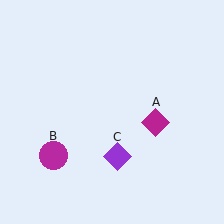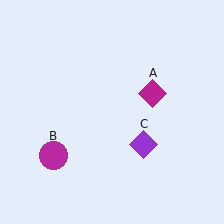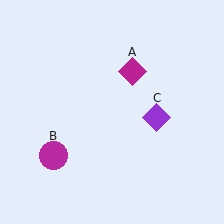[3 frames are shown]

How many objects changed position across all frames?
2 objects changed position: magenta diamond (object A), purple diamond (object C).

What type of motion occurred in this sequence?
The magenta diamond (object A), purple diamond (object C) rotated counterclockwise around the center of the scene.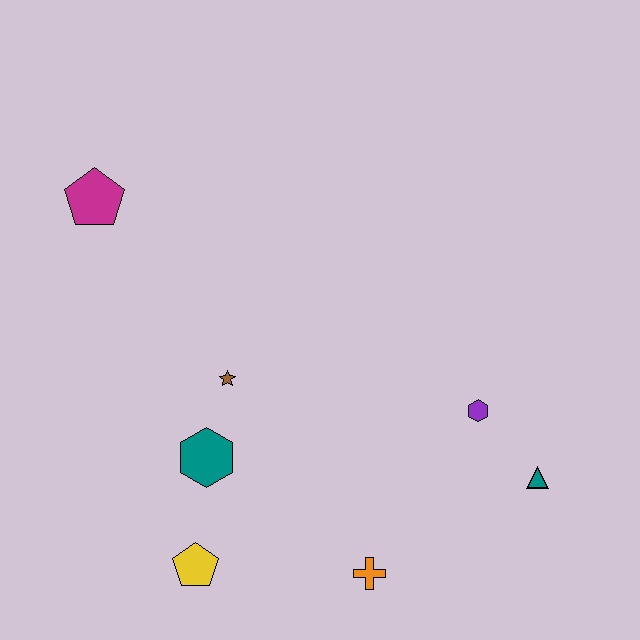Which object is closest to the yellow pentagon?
The teal hexagon is closest to the yellow pentagon.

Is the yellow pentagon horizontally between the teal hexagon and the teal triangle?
No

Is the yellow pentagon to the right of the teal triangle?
No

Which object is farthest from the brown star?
The teal triangle is farthest from the brown star.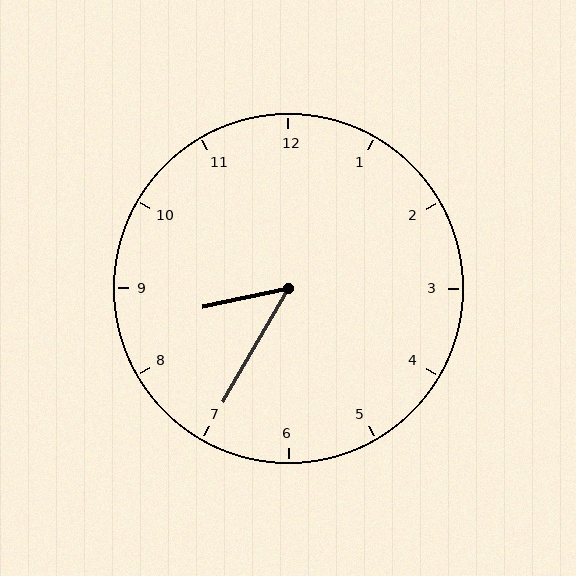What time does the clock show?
8:35.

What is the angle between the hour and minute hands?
Approximately 48 degrees.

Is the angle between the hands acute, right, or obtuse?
It is acute.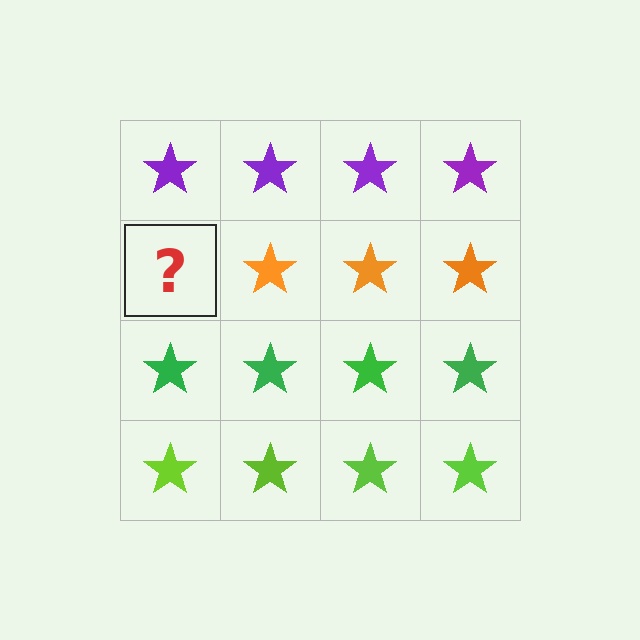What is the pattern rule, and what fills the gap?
The rule is that each row has a consistent color. The gap should be filled with an orange star.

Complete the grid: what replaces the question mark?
The question mark should be replaced with an orange star.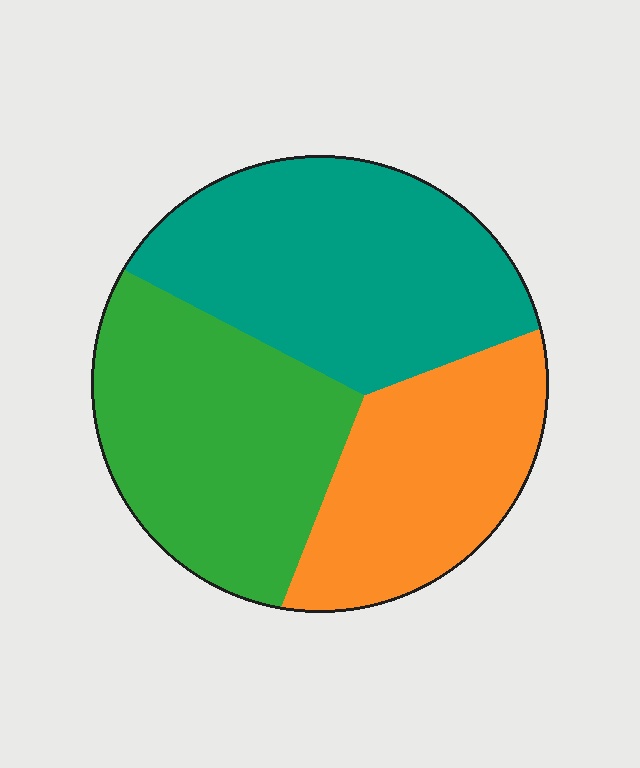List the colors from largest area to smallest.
From largest to smallest: teal, green, orange.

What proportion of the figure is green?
Green covers roughly 35% of the figure.